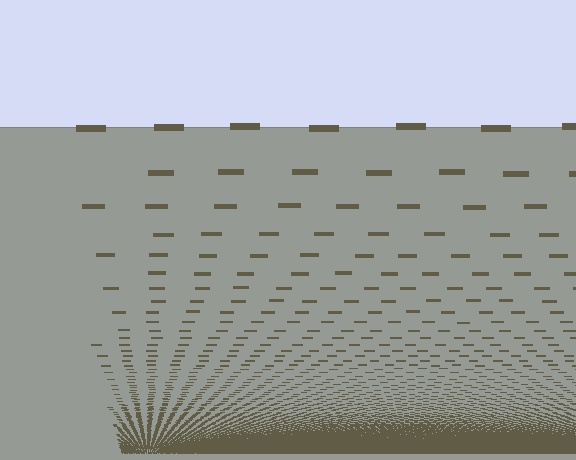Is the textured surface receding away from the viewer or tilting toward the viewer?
The surface appears to tilt toward the viewer. Texture elements get larger and sparser toward the top.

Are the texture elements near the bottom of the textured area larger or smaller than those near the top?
Smaller. The gradient is inverted — elements near the bottom are smaller and denser.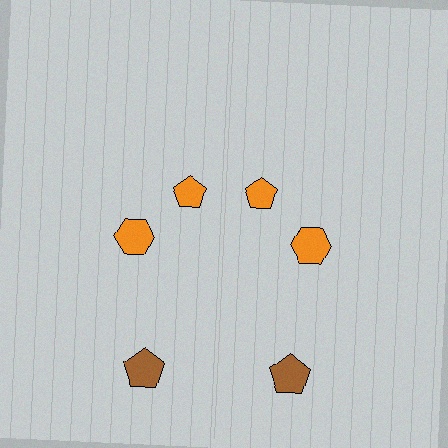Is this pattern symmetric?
Yes, this pattern has bilateral (reflection) symmetry.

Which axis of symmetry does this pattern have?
The pattern has a vertical axis of symmetry running through the center of the image.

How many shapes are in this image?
There are 6 shapes in this image.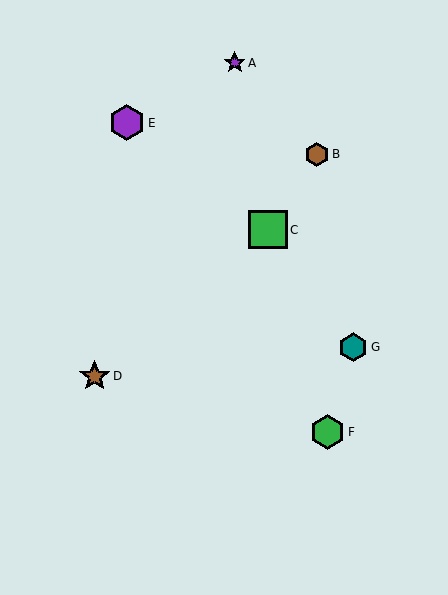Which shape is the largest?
The green square (labeled C) is the largest.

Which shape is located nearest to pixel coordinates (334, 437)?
The green hexagon (labeled F) at (327, 432) is nearest to that location.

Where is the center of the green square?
The center of the green square is at (268, 230).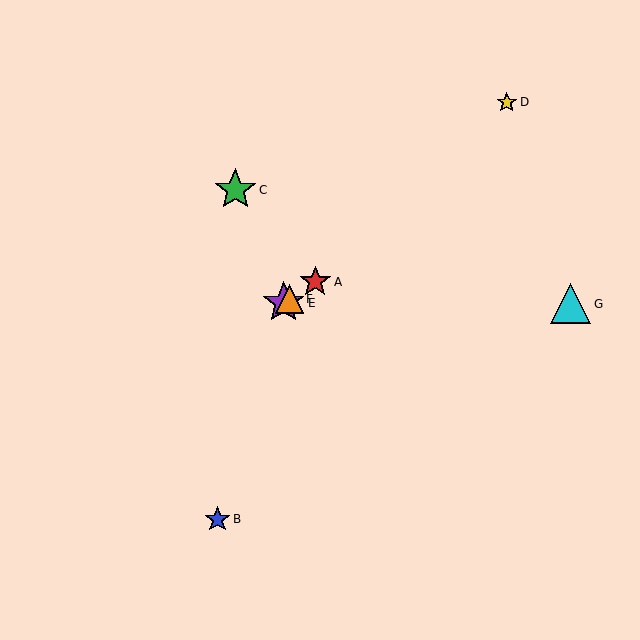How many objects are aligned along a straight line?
3 objects (A, E, F) are aligned along a straight line.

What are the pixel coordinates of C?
Object C is at (235, 190).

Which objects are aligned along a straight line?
Objects A, E, F are aligned along a straight line.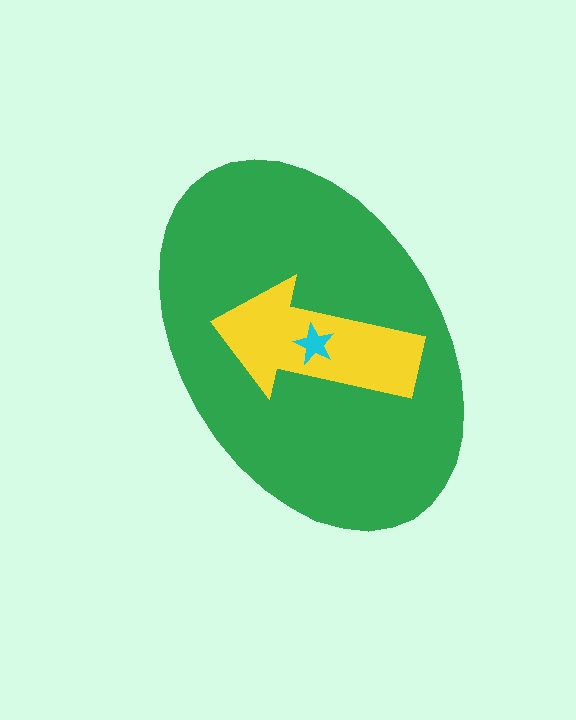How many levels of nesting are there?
3.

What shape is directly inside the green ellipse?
The yellow arrow.